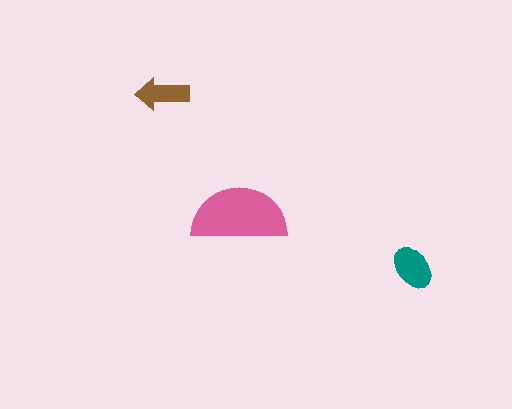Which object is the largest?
The pink semicircle.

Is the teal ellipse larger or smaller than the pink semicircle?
Smaller.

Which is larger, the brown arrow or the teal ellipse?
The teal ellipse.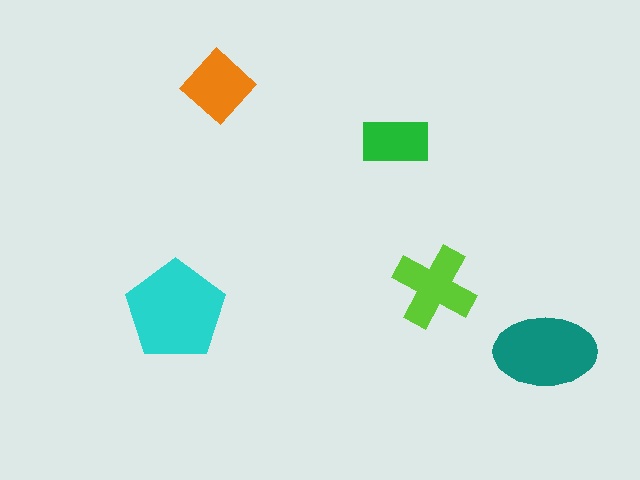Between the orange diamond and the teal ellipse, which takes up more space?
The teal ellipse.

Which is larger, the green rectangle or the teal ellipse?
The teal ellipse.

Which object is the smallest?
The green rectangle.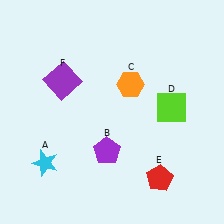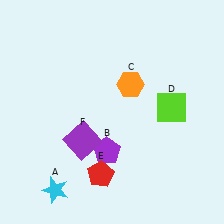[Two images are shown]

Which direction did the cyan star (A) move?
The cyan star (A) moved down.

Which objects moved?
The objects that moved are: the cyan star (A), the red pentagon (E), the purple square (F).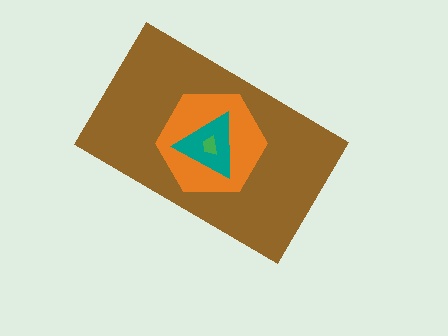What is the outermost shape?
The brown rectangle.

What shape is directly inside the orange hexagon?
The teal triangle.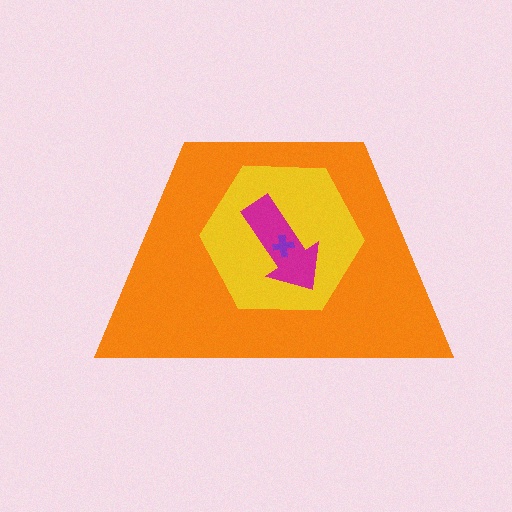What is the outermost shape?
The orange trapezoid.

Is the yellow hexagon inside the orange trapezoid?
Yes.